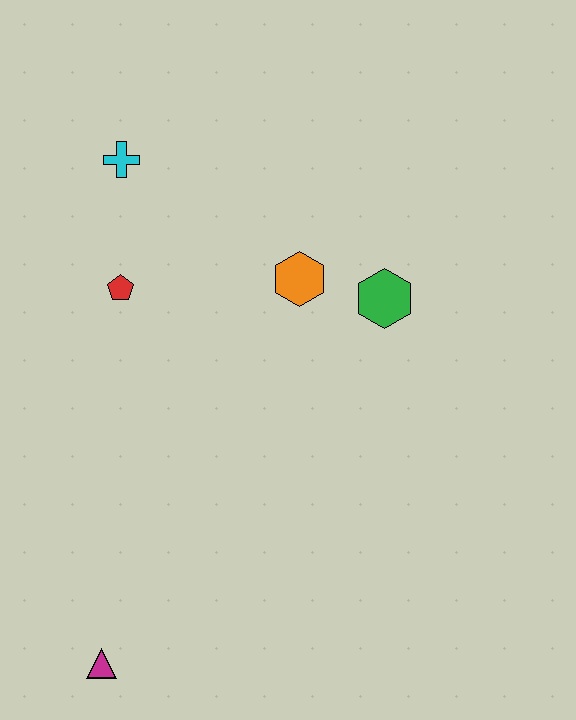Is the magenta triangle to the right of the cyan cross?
No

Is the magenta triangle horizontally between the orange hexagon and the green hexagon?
No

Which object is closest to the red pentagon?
The cyan cross is closest to the red pentagon.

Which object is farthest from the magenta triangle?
The cyan cross is farthest from the magenta triangle.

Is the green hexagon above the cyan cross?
No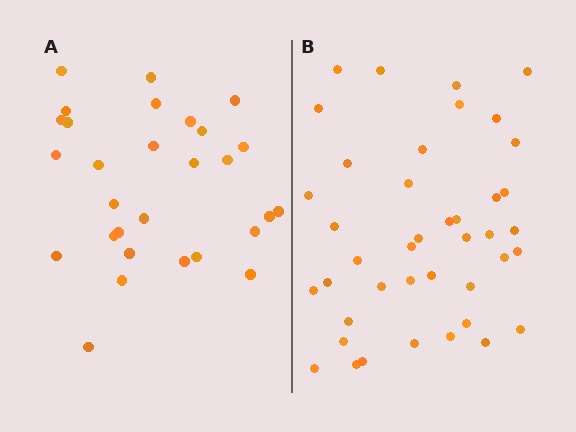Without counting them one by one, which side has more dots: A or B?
Region B (the right region) has more dots.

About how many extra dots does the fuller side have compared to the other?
Region B has roughly 12 or so more dots than region A.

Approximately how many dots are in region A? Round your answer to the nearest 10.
About 30 dots. (The exact count is 29, which rounds to 30.)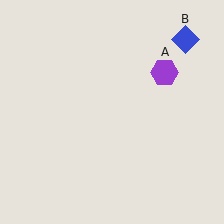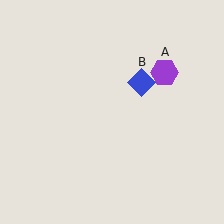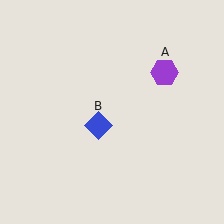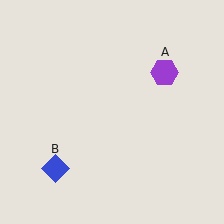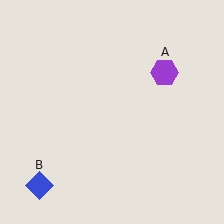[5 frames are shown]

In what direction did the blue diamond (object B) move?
The blue diamond (object B) moved down and to the left.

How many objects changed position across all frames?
1 object changed position: blue diamond (object B).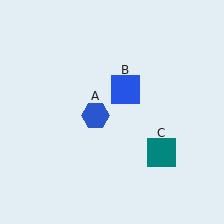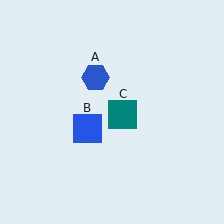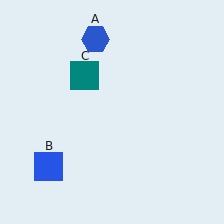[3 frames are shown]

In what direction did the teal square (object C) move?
The teal square (object C) moved up and to the left.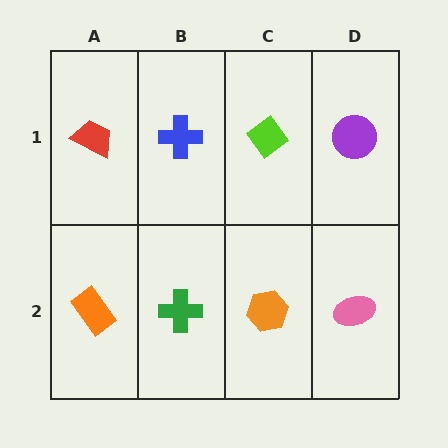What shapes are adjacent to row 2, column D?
A purple circle (row 1, column D), an orange hexagon (row 2, column C).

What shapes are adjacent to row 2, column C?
A lime diamond (row 1, column C), a green cross (row 2, column B), a pink ellipse (row 2, column D).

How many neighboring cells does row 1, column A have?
2.